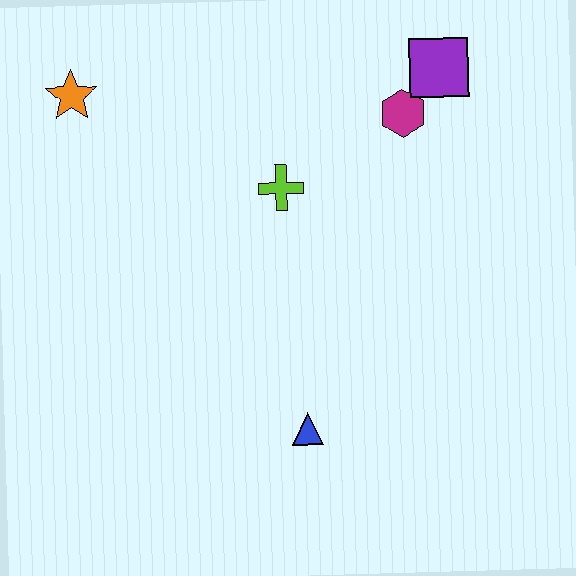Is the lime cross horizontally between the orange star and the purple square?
Yes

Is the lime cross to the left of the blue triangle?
Yes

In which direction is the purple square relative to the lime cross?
The purple square is to the right of the lime cross.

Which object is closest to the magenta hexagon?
The purple square is closest to the magenta hexagon.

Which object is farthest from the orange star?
The blue triangle is farthest from the orange star.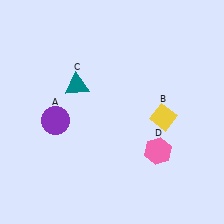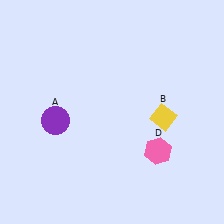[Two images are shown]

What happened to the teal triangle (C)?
The teal triangle (C) was removed in Image 2. It was in the top-left area of Image 1.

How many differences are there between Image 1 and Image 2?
There is 1 difference between the two images.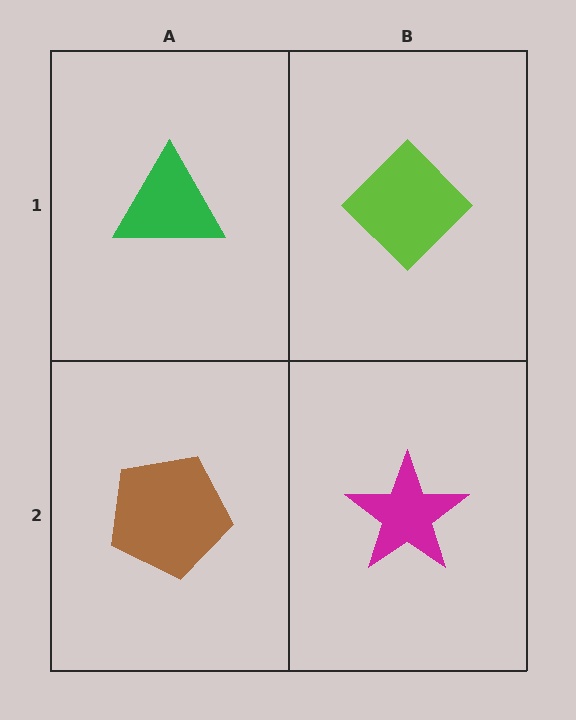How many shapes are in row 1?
2 shapes.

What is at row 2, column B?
A magenta star.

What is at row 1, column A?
A green triangle.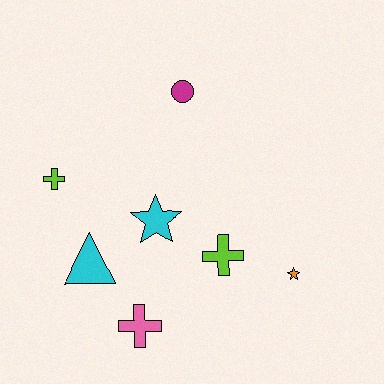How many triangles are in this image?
There is 1 triangle.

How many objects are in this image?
There are 7 objects.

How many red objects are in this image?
There are no red objects.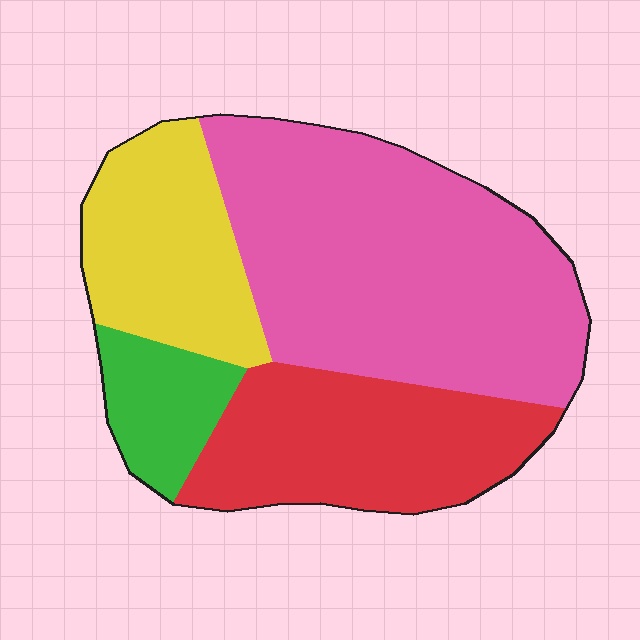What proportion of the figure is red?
Red takes up about one quarter (1/4) of the figure.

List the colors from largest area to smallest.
From largest to smallest: pink, red, yellow, green.